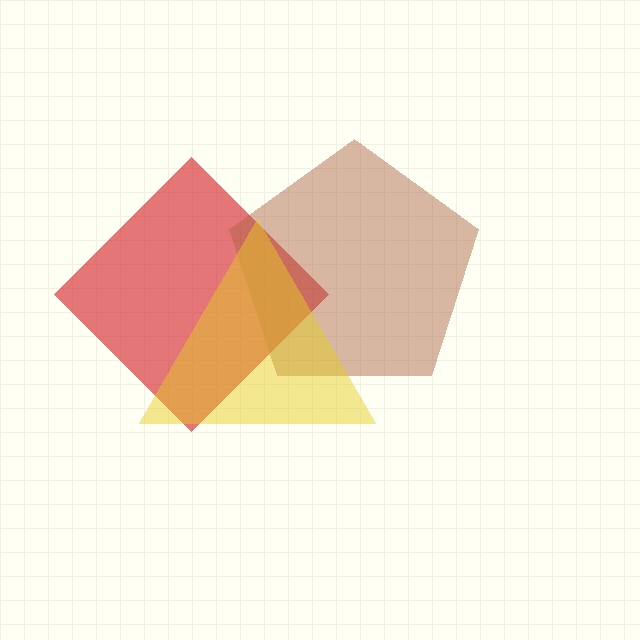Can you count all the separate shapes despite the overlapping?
Yes, there are 3 separate shapes.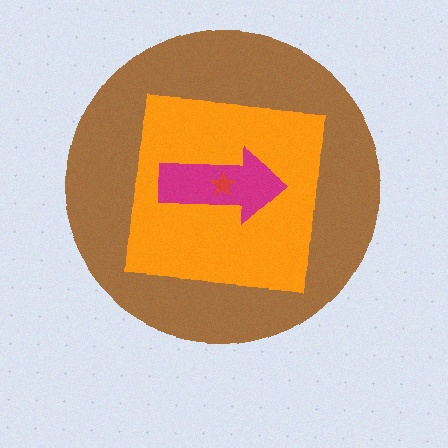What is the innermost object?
The red star.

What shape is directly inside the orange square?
The magenta arrow.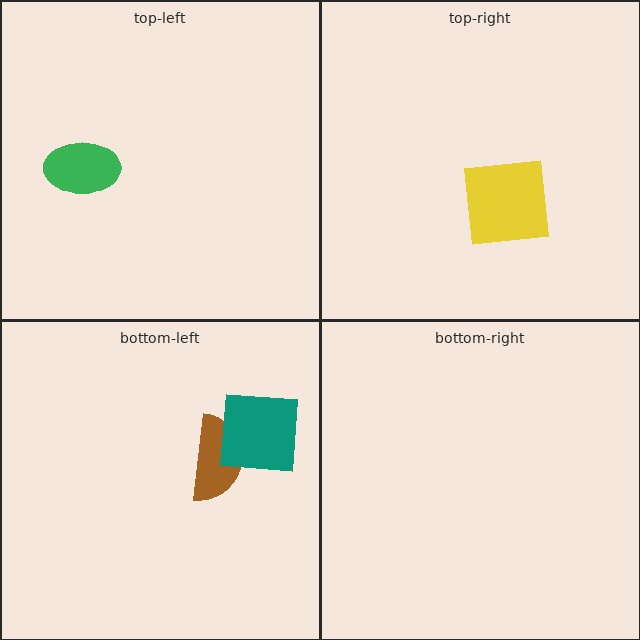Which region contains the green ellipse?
The top-left region.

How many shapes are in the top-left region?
1.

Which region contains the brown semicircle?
The bottom-left region.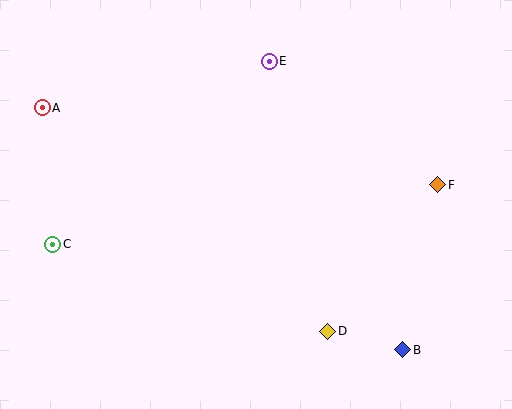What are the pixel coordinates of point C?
Point C is at (53, 244).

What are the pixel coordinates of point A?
Point A is at (42, 108).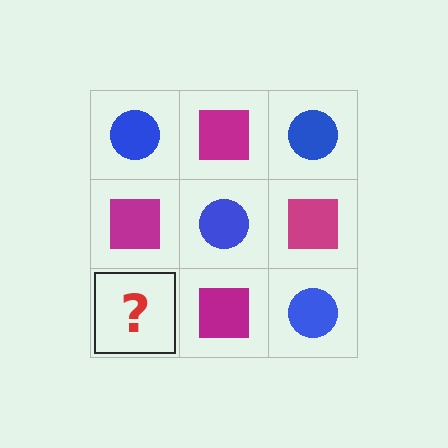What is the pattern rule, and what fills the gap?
The rule is that it alternates blue circle and magenta square in a checkerboard pattern. The gap should be filled with a blue circle.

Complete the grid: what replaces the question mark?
The question mark should be replaced with a blue circle.